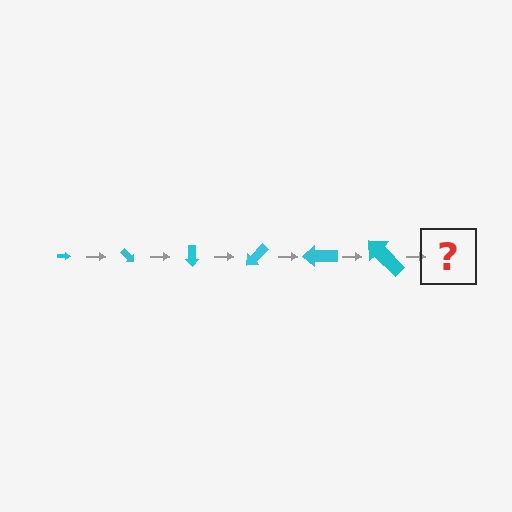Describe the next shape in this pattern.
It should be an arrow, larger than the previous one and rotated 270 degrees from the start.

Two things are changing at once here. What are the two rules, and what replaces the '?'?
The two rules are that the arrow grows larger each step and it rotates 45 degrees each step. The '?' should be an arrow, larger than the previous one and rotated 270 degrees from the start.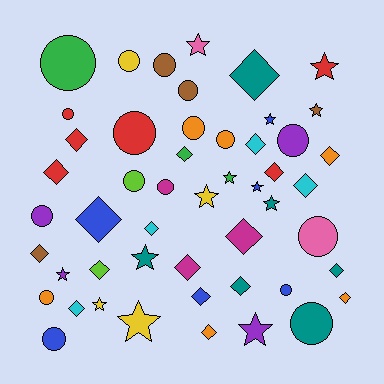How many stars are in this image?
There are 13 stars.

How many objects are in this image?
There are 50 objects.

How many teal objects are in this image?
There are 6 teal objects.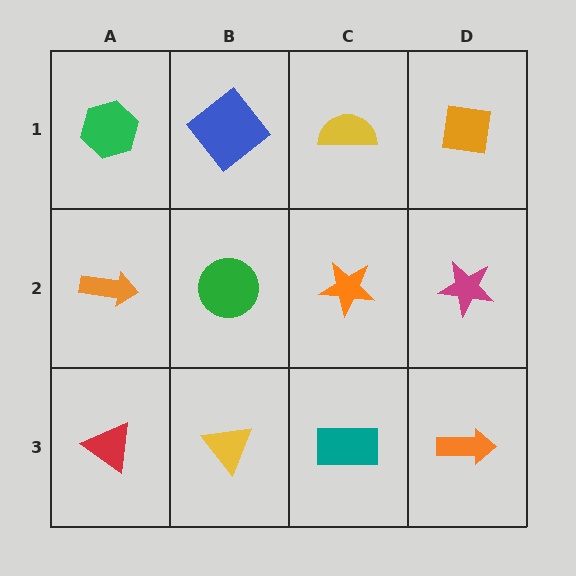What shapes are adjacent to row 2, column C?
A yellow semicircle (row 1, column C), a teal rectangle (row 3, column C), a green circle (row 2, column B), a magenta star (row 2, column D).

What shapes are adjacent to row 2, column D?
An orange square (row 1, column D), an orange arrow (row 3, column D), an orange star (row 2, column C).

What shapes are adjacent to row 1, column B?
A green circle (row 2, column B), a green hexagon (row 1, column A), a yellow semicircle (row 1, column C).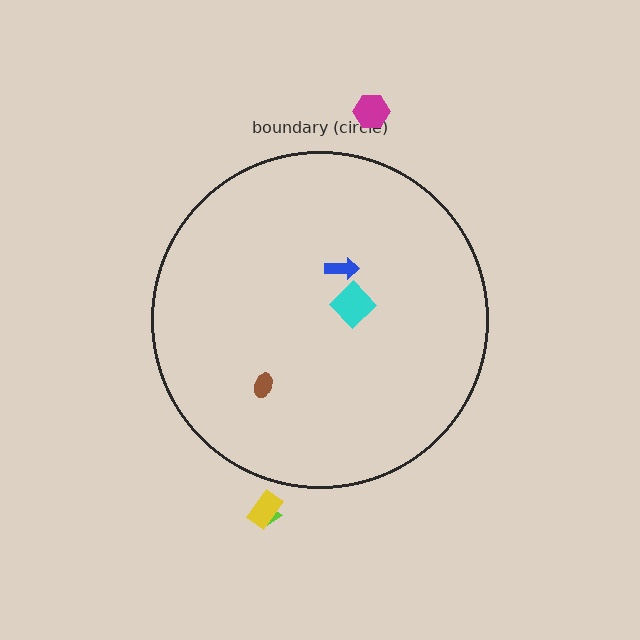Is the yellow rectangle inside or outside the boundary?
Outside.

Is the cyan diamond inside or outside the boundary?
Inside.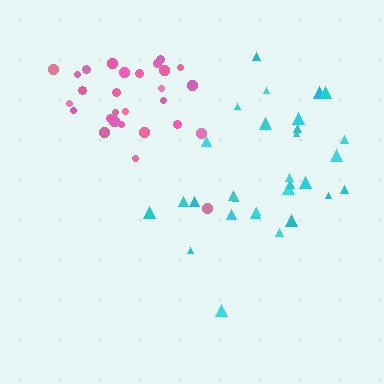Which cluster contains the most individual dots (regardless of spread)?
Cyan (30).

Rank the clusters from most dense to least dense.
pink, cyan.